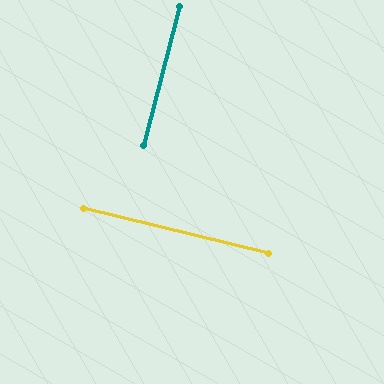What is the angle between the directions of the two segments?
Approximately 89 degrees.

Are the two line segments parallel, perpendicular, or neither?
Perpendicular — they meet at approximately 89°.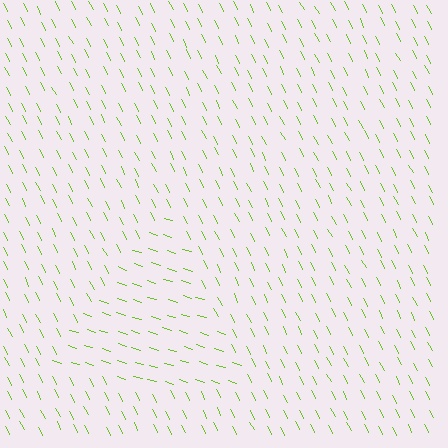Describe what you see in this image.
The image is filled with small lime line segments. A triangle region in the image has lines oriented differently from the surrounding lines, creating a visible texture boundary.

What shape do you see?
I see a triangle.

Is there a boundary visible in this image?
Yes, there is a texture boundary formed by a change in line orientation.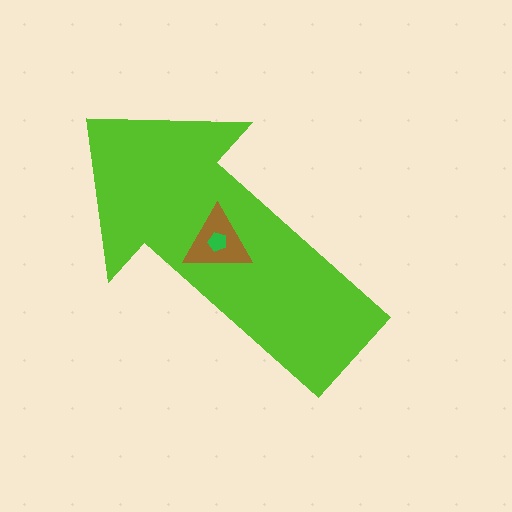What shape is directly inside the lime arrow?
The brown triangle.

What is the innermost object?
The green pentagon.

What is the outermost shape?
The lime arrow.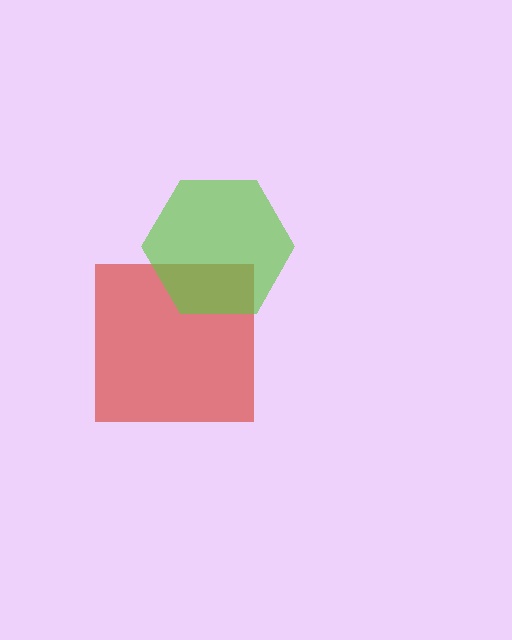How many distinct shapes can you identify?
There are 2 distinct shapes: a red square, a lime hexagon.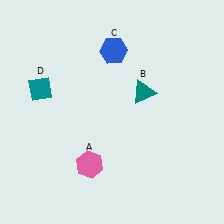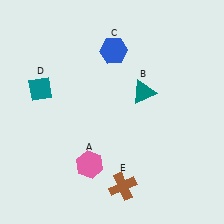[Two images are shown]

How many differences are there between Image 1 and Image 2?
There is 1 difference between the two images.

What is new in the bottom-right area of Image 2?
A brown cross (E) was added in the bottom-right area of Image 2.